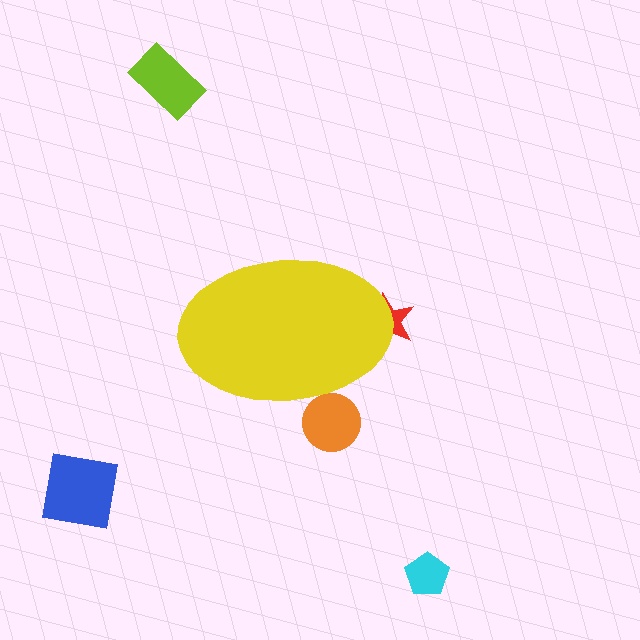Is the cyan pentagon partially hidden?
No, the cyan pentagon is fully visible.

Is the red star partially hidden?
Yes, the red star is partially hidden behind the yellow ellipse.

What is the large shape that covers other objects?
A yellow ellipse.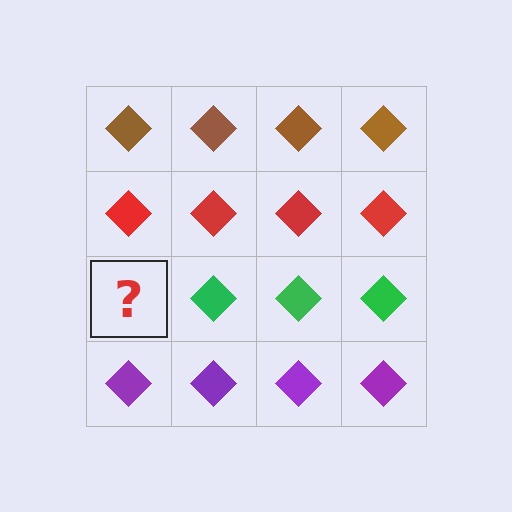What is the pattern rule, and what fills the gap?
The rule is that each row has a consistent color. The gap should be filled with a green diamond.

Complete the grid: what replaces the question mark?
The question mark should be replaced with a green diamond.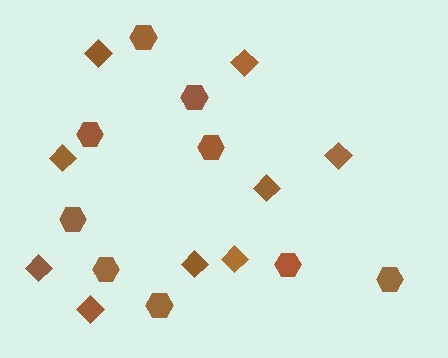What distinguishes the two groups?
There are 2 groups: one group of diamonds (9) and one group of hexagons (9).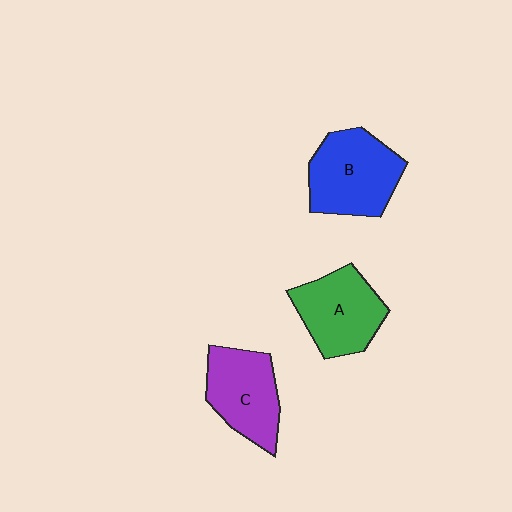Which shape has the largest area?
Shape B (blue).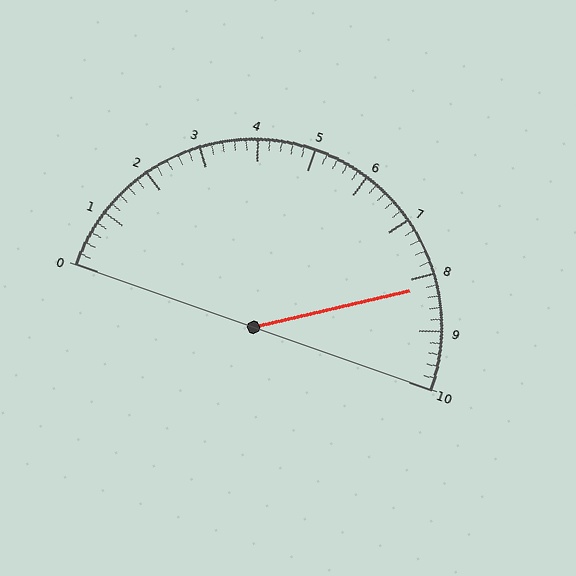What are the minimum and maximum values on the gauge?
The gauge ranges from 0 to 10.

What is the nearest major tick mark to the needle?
The nearest major tick mark is 8.